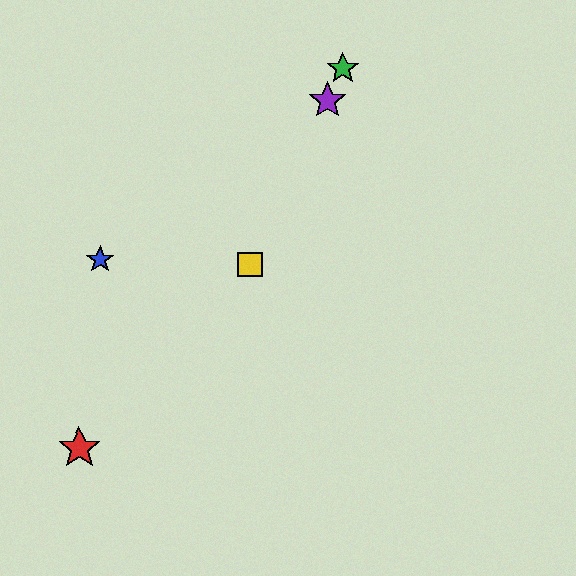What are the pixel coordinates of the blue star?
The blue star is at (100, 259).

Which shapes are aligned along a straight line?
The green star, the yellow square, the purple star are aligned along a straight line.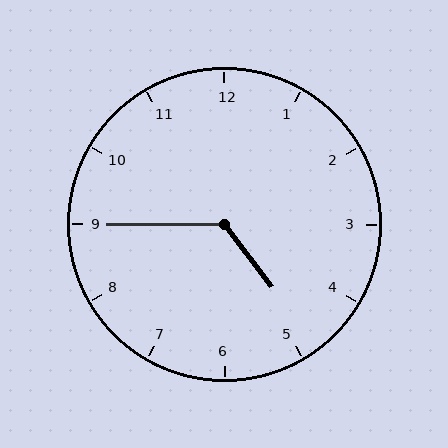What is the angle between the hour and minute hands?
Approximately 128 degrees.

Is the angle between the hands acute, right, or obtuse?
It is obtuse.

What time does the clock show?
4:45.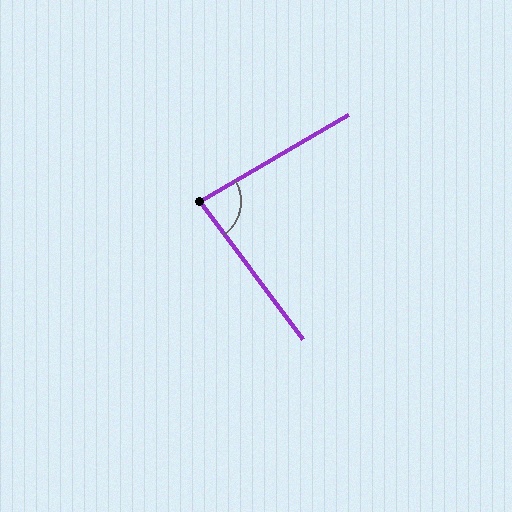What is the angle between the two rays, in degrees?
Approximately 84 degrees.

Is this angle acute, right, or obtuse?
It is acute.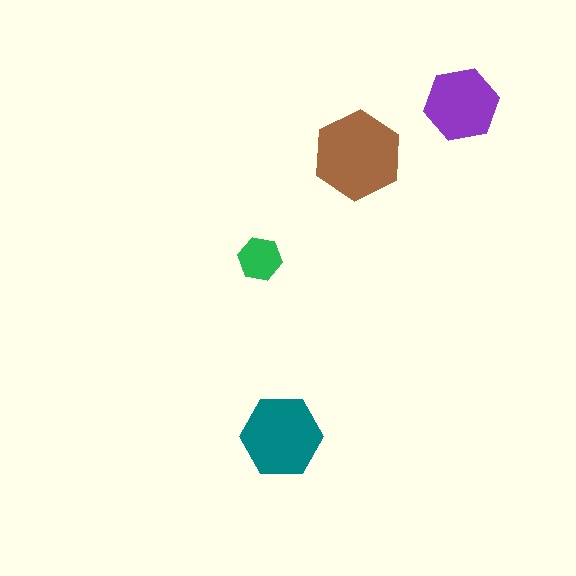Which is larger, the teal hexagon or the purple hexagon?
The teal one.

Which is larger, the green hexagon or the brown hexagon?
The brown one.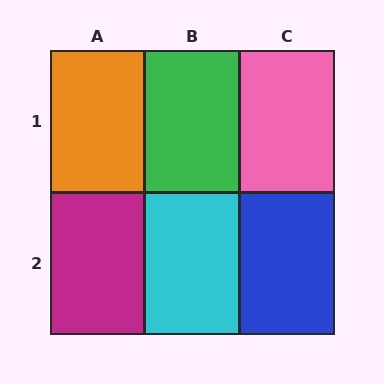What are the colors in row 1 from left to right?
Orange, green, pink.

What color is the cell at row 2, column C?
Blue.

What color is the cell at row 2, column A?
Magenta.